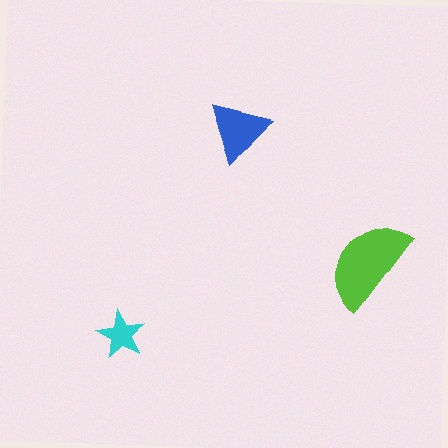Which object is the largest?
The lime semicircle.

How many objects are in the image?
There are 3 objects in the image.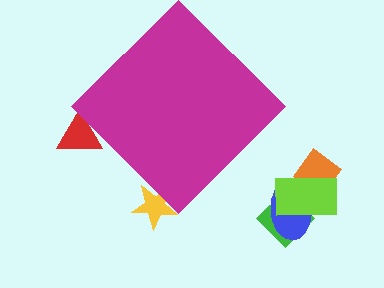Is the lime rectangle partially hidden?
No, the lime rectangle is fully visible.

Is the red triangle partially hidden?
Yes, the red triangle is partially hidden behind the magenta diamond.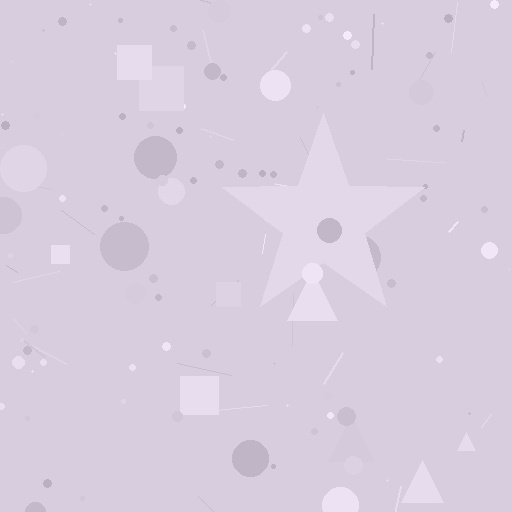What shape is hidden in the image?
A star is hidden in the image.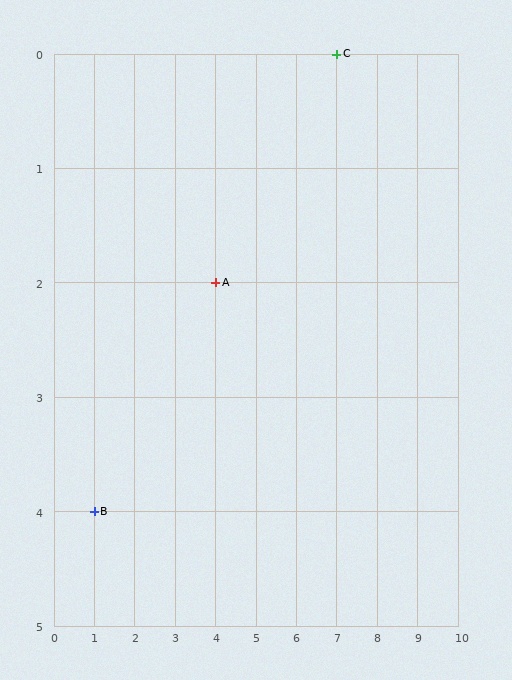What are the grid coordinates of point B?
Point B is at grid coordinates (1, 4).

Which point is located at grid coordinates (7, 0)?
Point C is at (7, 0).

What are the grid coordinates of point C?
Point C is at grid coordinates (7, 0).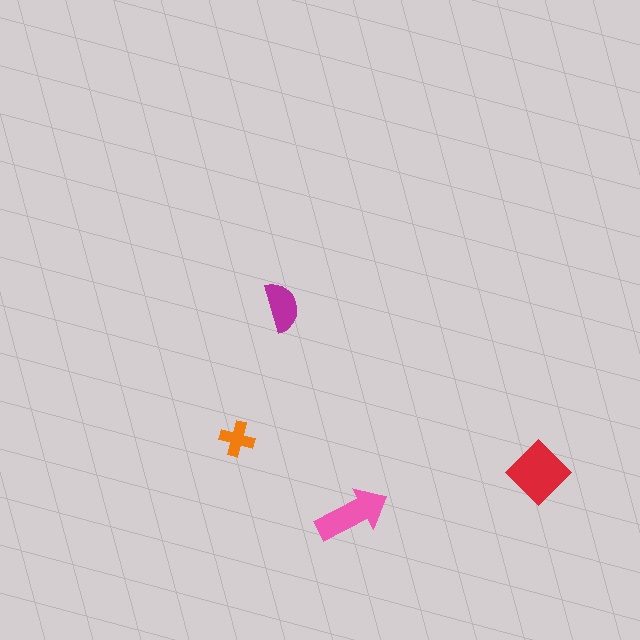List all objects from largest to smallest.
The red diamond, the pink arrow, the magenta semicircle, the orange cross.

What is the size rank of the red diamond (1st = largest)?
1st.